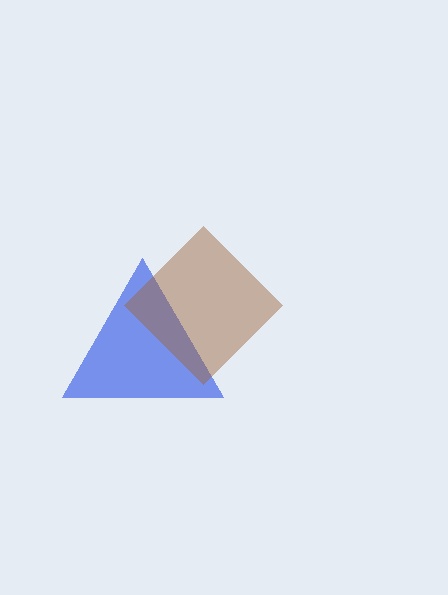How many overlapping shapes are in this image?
There are 2 overlapping shapes in the image.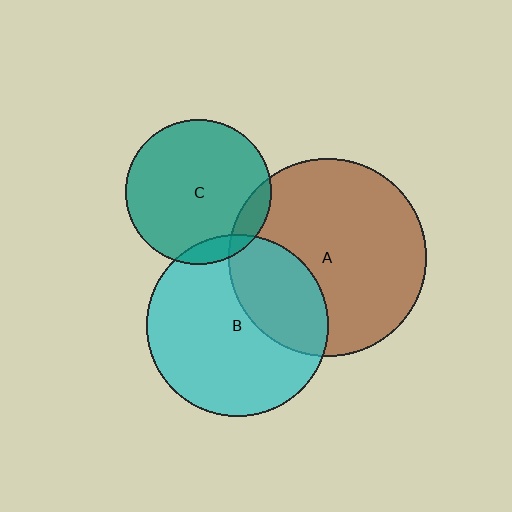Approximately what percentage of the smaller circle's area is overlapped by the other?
Approximately 10%.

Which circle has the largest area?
Circle A (brown).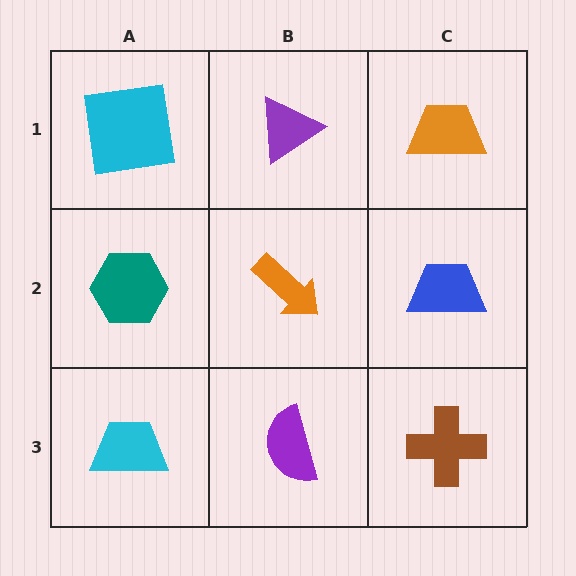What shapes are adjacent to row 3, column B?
An orange arrow (row 2, column B), a cyan trapezoid (row 3, column A), a brown cross (row 3, column C).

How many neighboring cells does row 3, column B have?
3.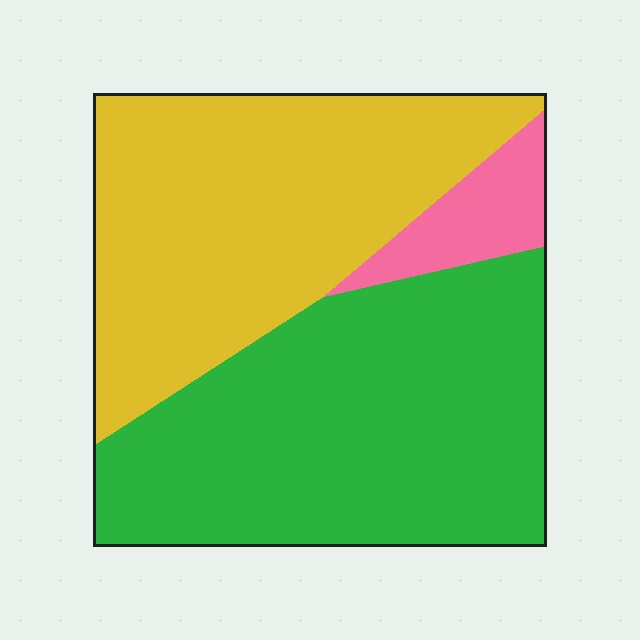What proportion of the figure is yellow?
Yellow takes up about two fifths (2/5) of the figure.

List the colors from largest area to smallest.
From largest to smallest: green, yellow, pink.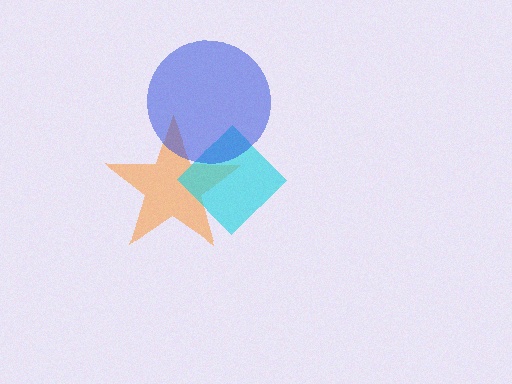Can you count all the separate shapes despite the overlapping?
Yes, there are 3 separate shapes.